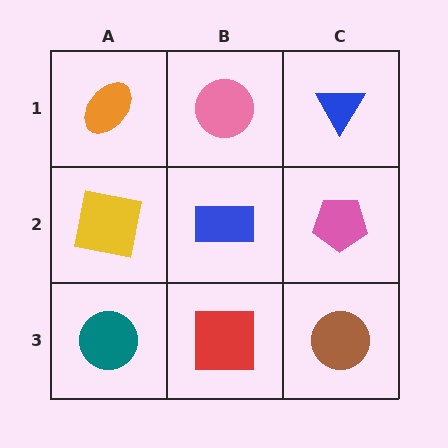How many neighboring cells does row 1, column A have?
2.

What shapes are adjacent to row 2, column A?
An orange ellipse (row 1, column A), a teal circle (row 3, column A), a blue rectangle (row 2, column B).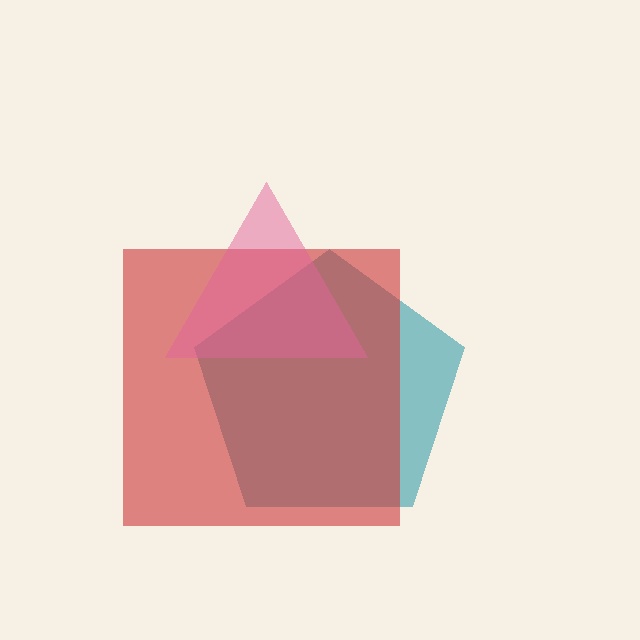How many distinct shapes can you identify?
There are 3 distinct shapes: a teal pentagon, a red square, a pink triangle.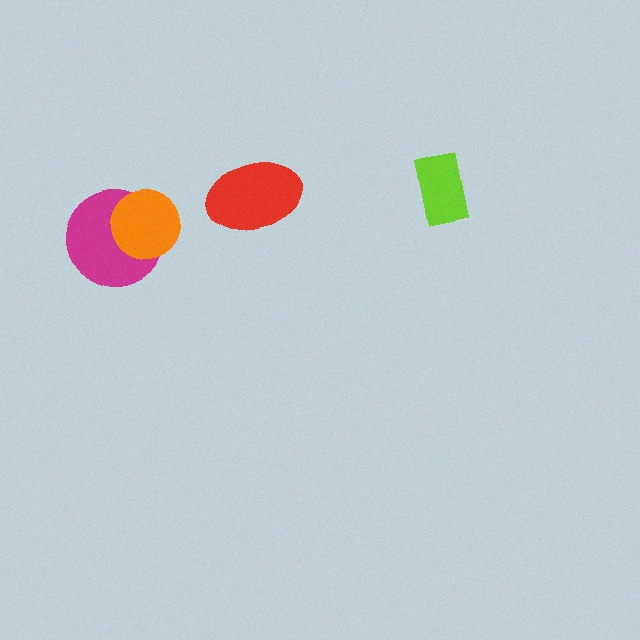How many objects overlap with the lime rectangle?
0 objects overlap with the lime rectangle.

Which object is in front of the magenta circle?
The orange circle is in front of the magenta circle.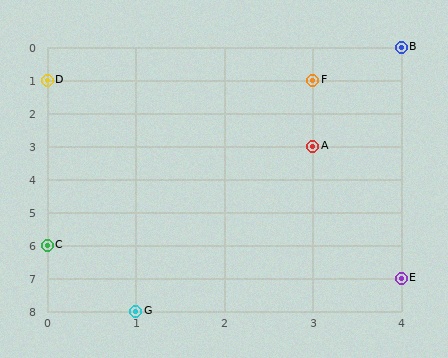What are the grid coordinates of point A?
Point A is at grid coordinates (3, 3).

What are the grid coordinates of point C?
Point C is at grid coordinates (0, 6).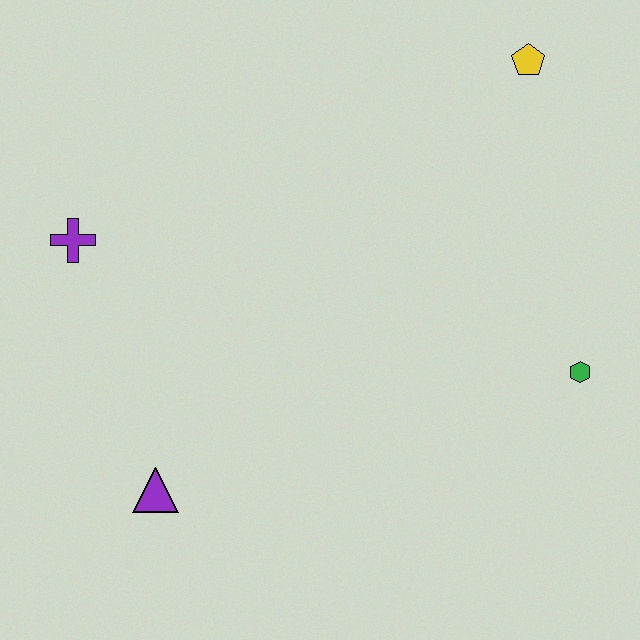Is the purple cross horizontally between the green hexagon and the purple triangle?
No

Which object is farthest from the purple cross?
The green hexagon is farthest from the purple cross.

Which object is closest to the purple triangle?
The purple cross is closest to the purple triangle.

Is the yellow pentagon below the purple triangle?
No